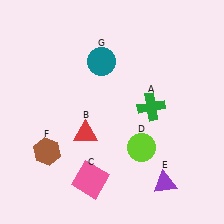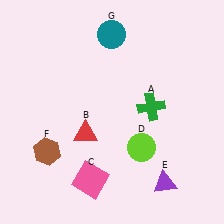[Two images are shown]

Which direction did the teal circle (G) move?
The teal circle (G) moved up.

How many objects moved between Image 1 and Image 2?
1 object moved between the two images.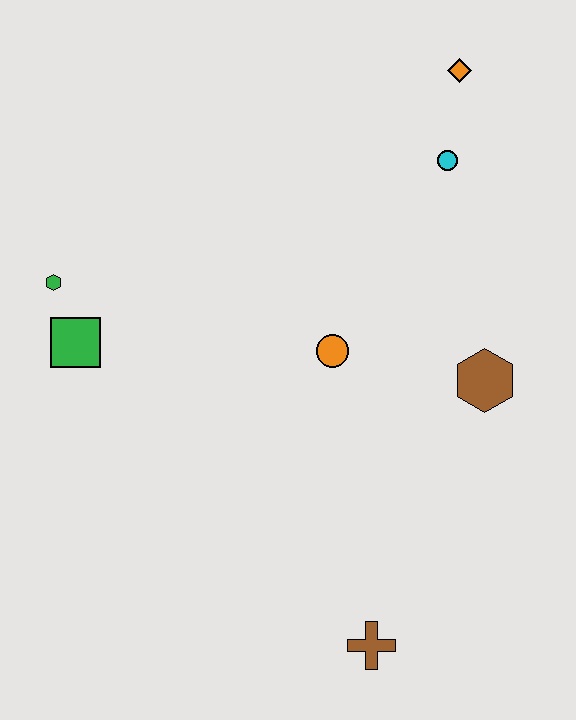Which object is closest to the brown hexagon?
The orange circle is closest to the brown hexagon.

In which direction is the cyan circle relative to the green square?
The cyan circle is to the right of the green square.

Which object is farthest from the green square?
The orange diamond is farthest from the green square.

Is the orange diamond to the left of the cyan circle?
No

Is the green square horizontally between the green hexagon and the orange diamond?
Yes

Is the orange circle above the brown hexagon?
Yes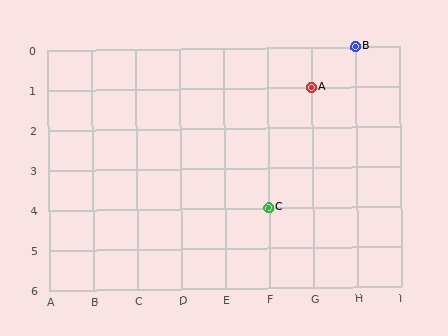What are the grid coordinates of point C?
Point C is at grid coordinates (F, 4).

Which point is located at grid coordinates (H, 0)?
Point B is at (H, 0).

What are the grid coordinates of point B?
Point B is at grid coordinates (H, 0).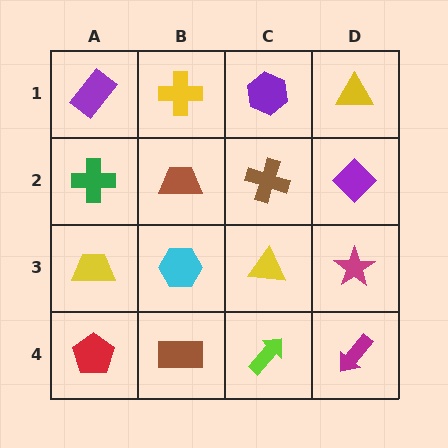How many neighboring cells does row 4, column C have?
3.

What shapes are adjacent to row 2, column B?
A yellow cross (row 1, column B), a cyan hexagon (row 3, column B), a green cross (row 2, column A), a brown cross (row 2, column C).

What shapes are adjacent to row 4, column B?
A cyan hexagon (row 3, column B), a red pentagon (row 4, column A), a lime arrow (row 4, column C).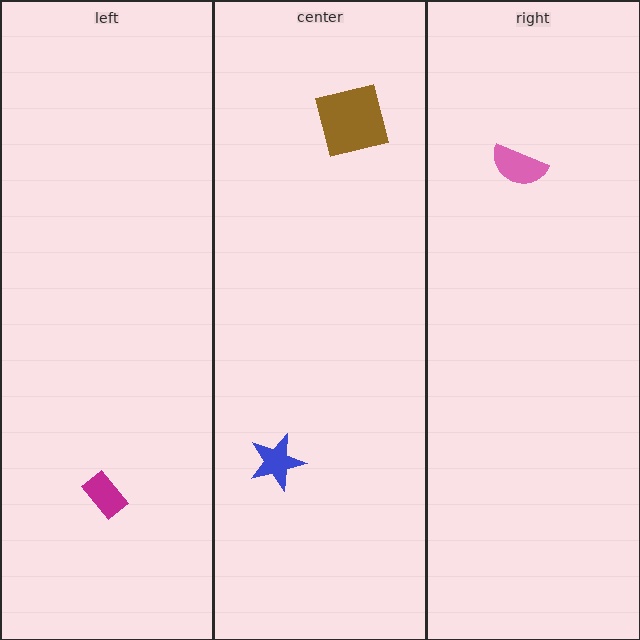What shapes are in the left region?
The magenta rectangle.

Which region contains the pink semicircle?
The right region.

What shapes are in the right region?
The pink semicircle.